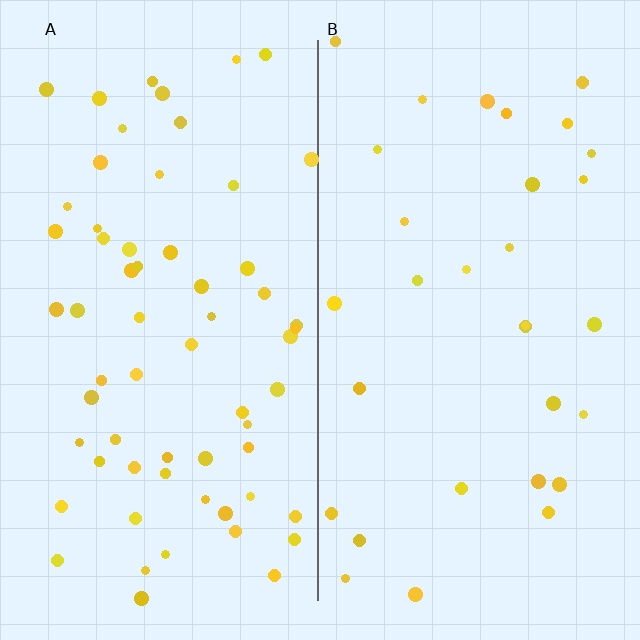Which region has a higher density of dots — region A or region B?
A (the left).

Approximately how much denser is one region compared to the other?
Approximately 2.0× — region A over region B.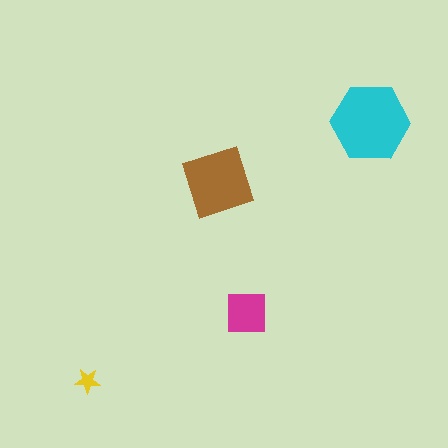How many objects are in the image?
There are 4 objects in the image.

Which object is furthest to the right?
The cyan hexagon is rightmost.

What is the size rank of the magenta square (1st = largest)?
3rd.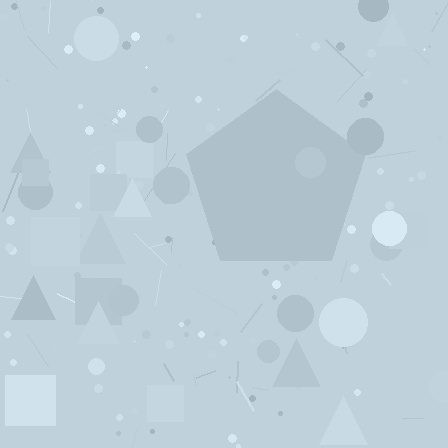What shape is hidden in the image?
A pentagon is hidden in the image.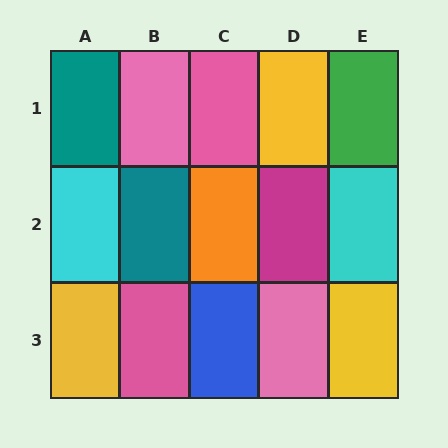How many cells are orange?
1 cell is orange.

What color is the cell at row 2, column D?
Magenta.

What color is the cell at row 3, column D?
Pink.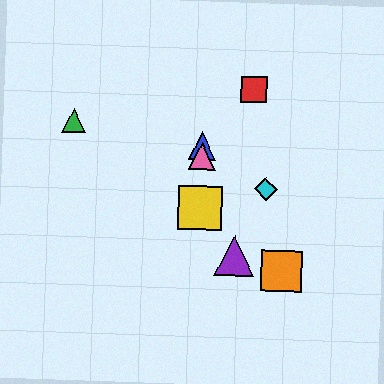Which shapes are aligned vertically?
The blue triangle, the yellow square, the pink triangle are aligned vertically.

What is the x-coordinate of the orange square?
The orange square is at x≈281.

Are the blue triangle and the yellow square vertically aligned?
Yes, both are at x≈202.